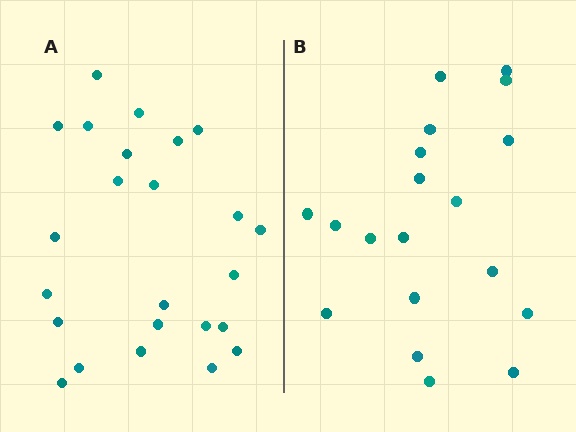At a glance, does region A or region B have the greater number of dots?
Region A (the left region) has more dots.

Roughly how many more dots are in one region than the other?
Region A has about 5 more dots than region B.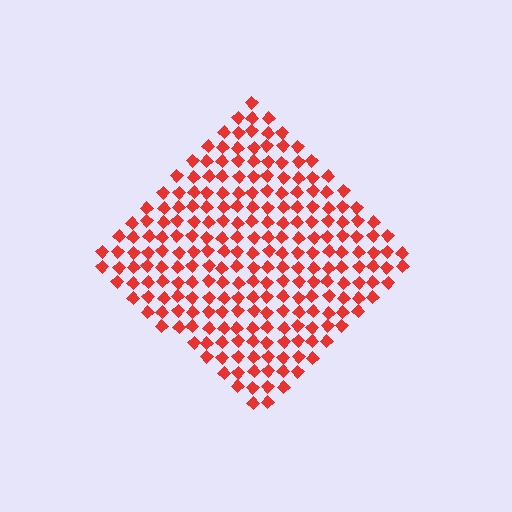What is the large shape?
The large shape is a diamond.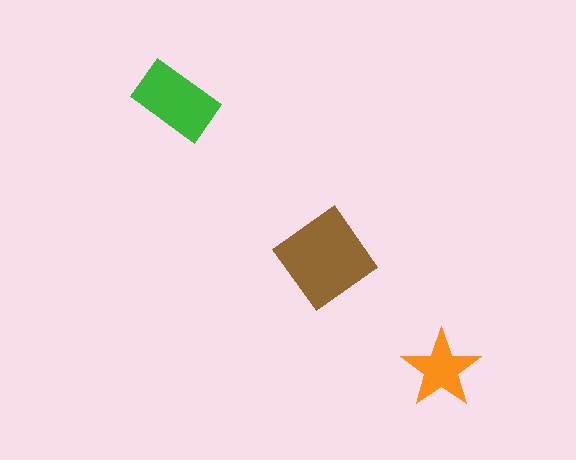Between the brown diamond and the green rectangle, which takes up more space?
The brown diamond.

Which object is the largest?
The brown diamond.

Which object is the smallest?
The orange star.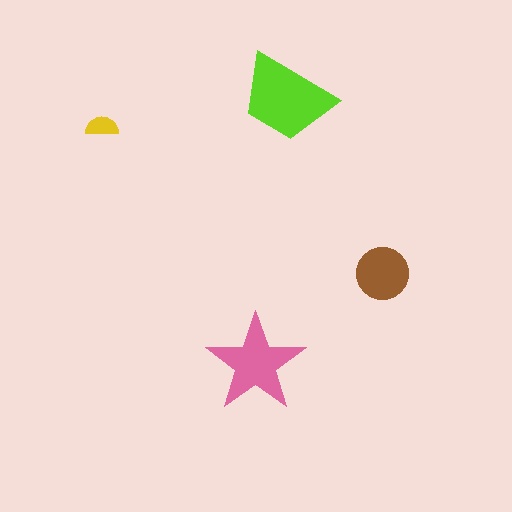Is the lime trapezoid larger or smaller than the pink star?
Larger.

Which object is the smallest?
The yellow semicircle.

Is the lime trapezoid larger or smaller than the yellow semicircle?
Larger.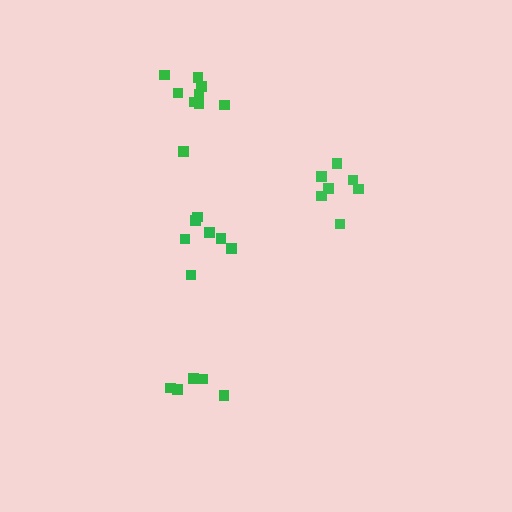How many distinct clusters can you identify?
There are 4 distinct clusters.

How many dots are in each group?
Group 1: 7 dots, Group 2: 5 dots, Group 3: 9 dots, Group 4: 7 dots (28 total).